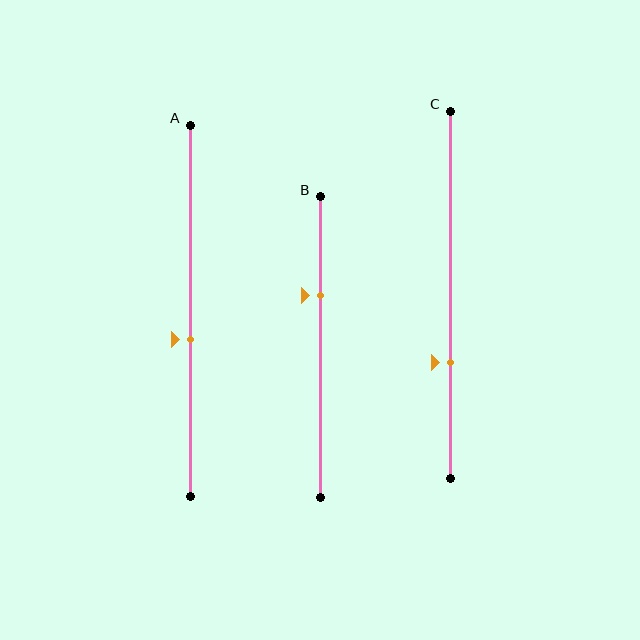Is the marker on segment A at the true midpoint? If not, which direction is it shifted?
No, the marker on segment A is shifted downward by about 8% of the segment length.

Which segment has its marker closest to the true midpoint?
Segment A has its marker closest to the true midpoint.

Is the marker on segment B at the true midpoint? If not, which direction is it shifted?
No, the marker on segment B is shifted upward by about 17% of the segment length.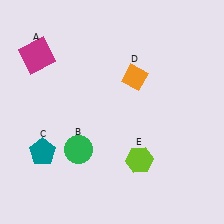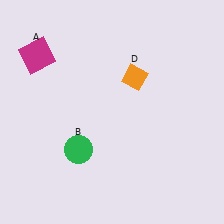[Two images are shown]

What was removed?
The lime hexagon (E), the teal pentagon (C) were removed in Image 2.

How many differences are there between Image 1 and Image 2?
There are 2 differences between the two images.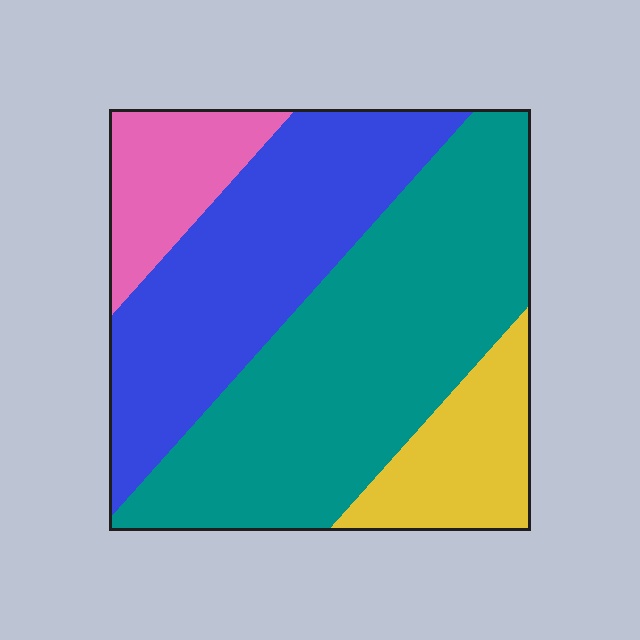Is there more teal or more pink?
Teal.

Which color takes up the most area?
Teal, at roughly 45%.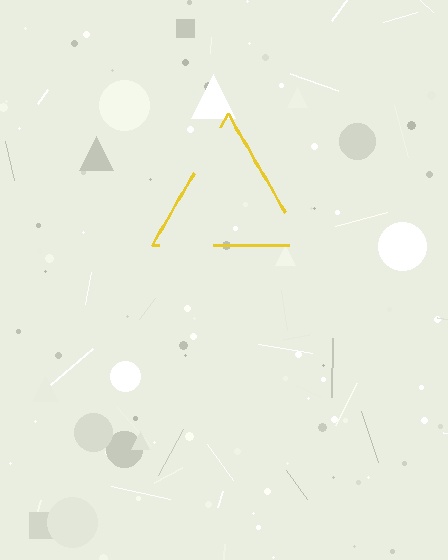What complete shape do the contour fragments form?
The contour fragments form a triangle.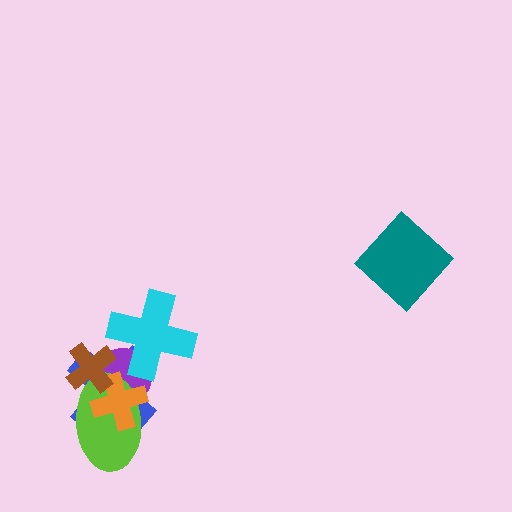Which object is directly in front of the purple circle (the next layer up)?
The lime ellipse is directly in front of the purple circle.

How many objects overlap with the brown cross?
4 objects overlap with the brown cross.